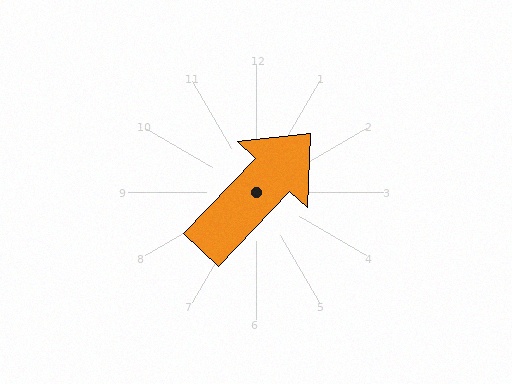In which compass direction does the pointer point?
Northeast.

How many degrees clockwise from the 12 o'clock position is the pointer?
Approximately 43 degrees.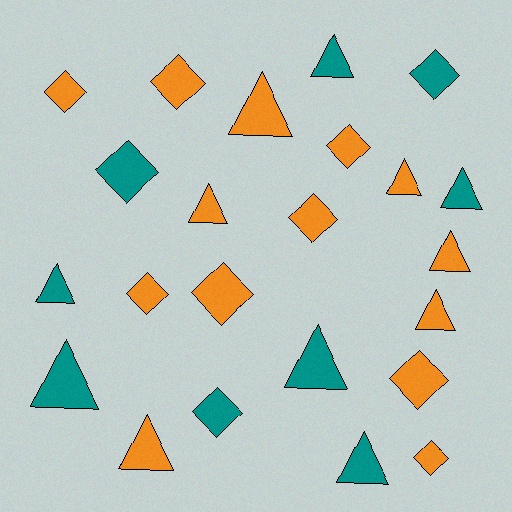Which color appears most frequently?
Orange, with 14 objects.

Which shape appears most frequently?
Triangle, with 12 objects.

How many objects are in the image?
There are 23 objects.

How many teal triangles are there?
There are 6 teal triangles.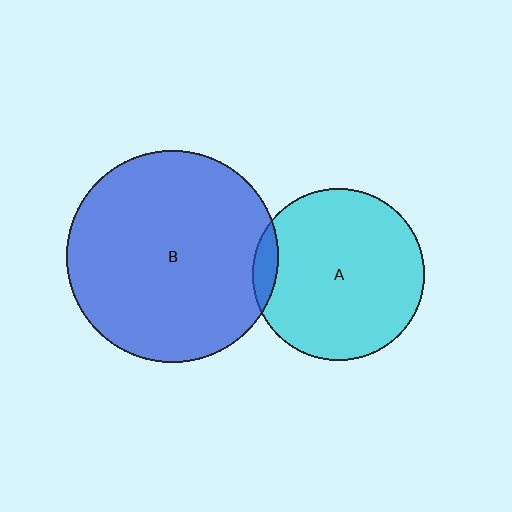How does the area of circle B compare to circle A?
Approximately 1.5 times.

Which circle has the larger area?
Circle B (blue).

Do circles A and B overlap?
Yes.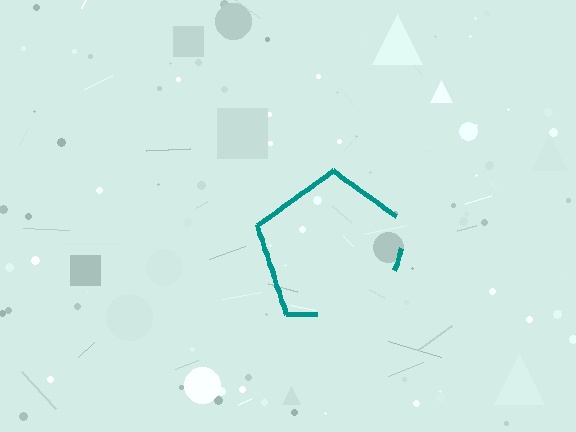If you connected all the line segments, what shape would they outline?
They would outline a pentagon.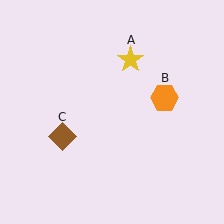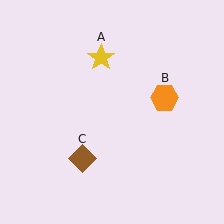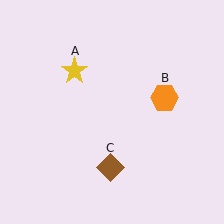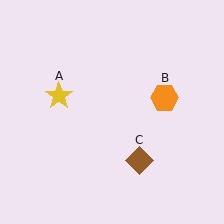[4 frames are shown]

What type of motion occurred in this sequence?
The yellow star (object A), brown diamond (object C) rotated counterclockwise around the center of the scene.